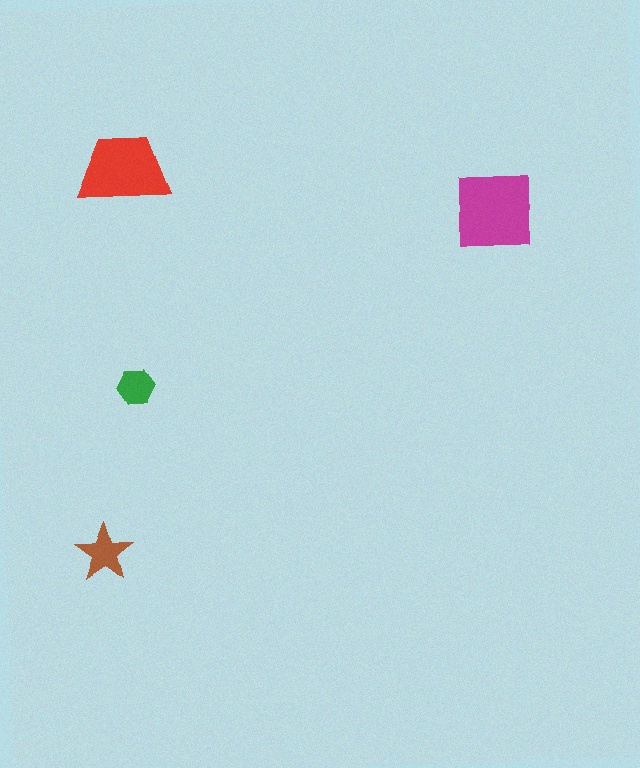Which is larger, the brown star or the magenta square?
The magenta square.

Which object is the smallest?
The green hexagon.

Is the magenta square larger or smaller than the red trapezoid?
Larger.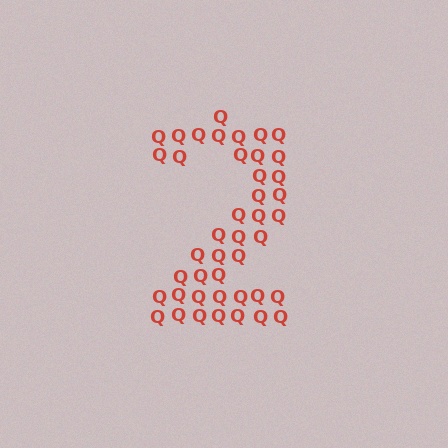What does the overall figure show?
The overall figure shows the digit 2.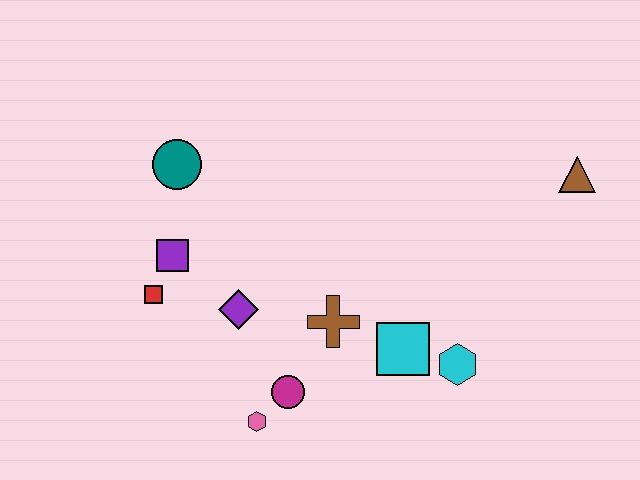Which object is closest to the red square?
The purple square is closest to the red square.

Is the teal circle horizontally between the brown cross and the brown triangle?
No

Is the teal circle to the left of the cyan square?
Yes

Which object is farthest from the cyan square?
The teal circle is farthest from the cyan square.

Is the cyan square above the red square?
No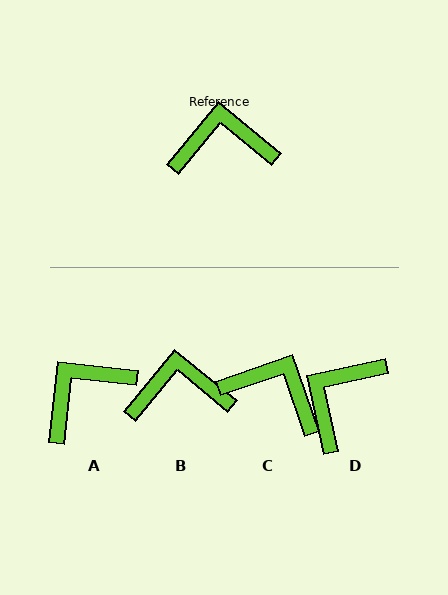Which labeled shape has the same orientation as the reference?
B.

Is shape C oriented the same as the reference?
No, it is off by about 32 degrees.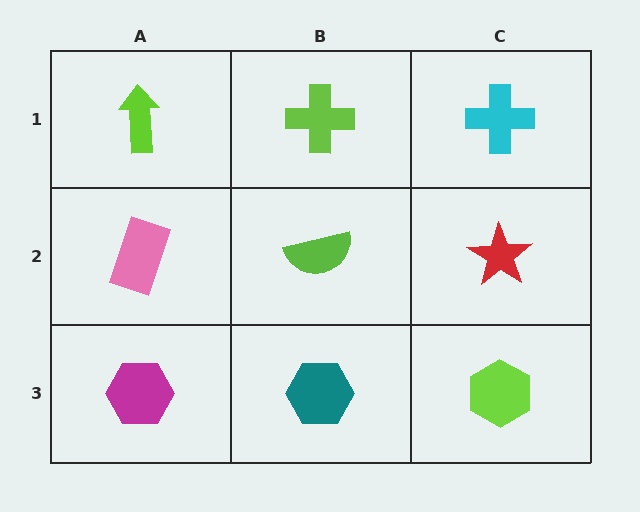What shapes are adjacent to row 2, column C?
A cyan cross (row 1, column C), a lime hexagon (row 3, column C), a lime semicircle (row 2, column B).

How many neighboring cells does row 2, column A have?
3.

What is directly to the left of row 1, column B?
A lime arrow.